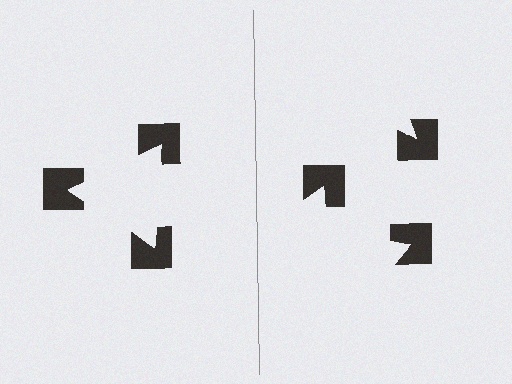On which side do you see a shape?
An illusory triangle appears on the left side. On the right side the wedge cuts are rotated, so no coherent shape forms.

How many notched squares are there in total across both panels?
6 — 3 on each side.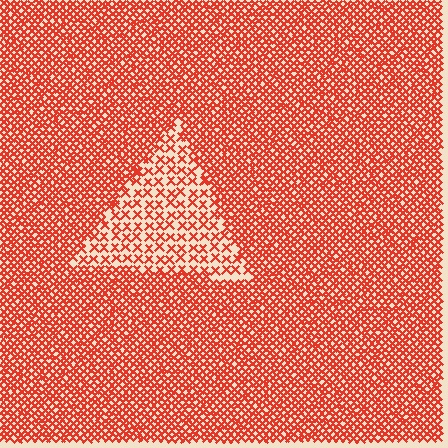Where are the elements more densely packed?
The elements are more densely packed outside the triangle boundary.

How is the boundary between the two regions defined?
The boundary is defined by a change in element density (approximately 2.5x ratio). All elements are the same color, size, and shape.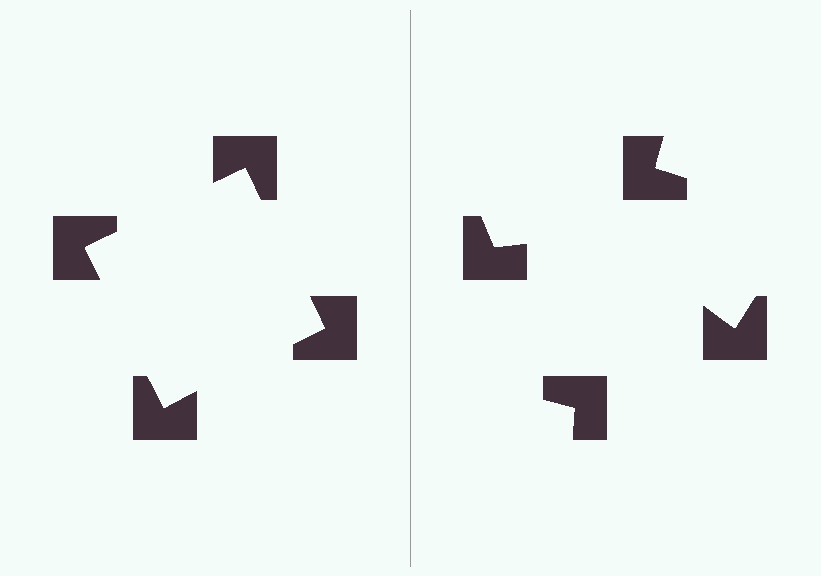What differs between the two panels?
The notched squares are positioned identically on both sides; only the wedge orientations differ. On the left they align to a square; on the right they are misaligned.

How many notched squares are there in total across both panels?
8 — 4 on each side.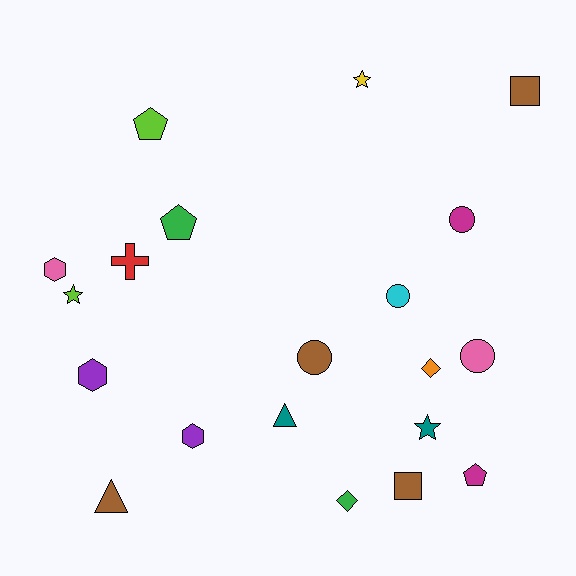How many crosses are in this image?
There is 1 cross.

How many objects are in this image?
There are 20 objects.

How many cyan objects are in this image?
There is 1 cyan object.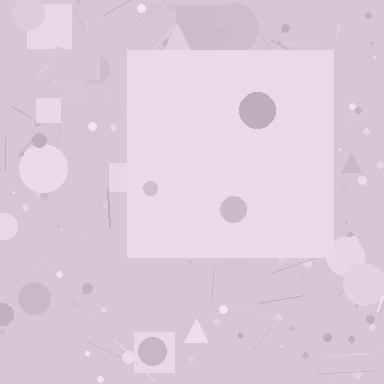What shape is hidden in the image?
A square is hidden in the image.